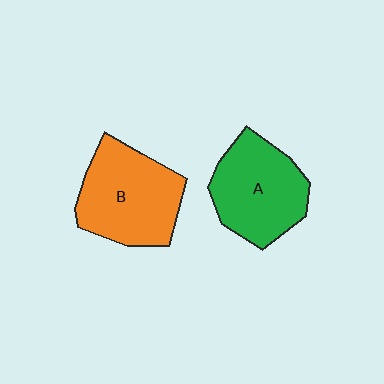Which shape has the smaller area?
Shape A (green).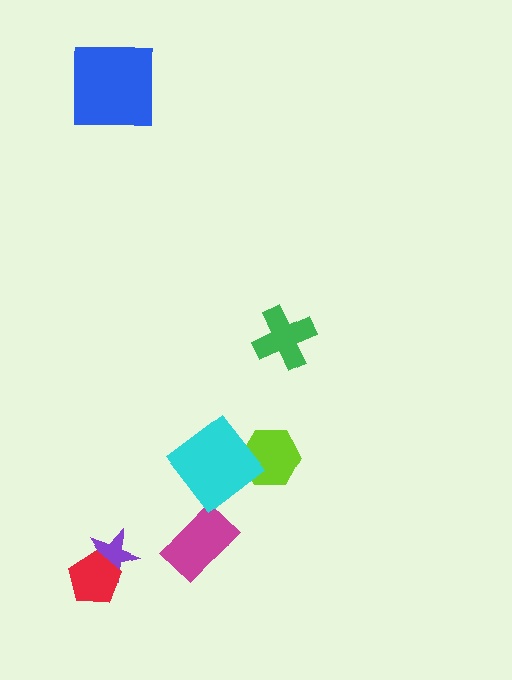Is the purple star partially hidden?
Yes, it is partially covered by another shape.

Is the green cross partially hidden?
No, no other shape covers it.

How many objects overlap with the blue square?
0 objects overlap with the blue square.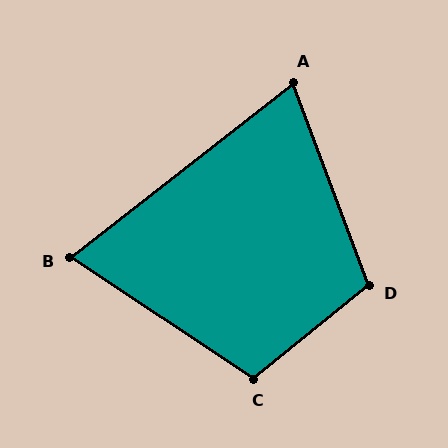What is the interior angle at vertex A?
Approximately 72 degrees (acute).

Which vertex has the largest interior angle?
D, at approximately 108 degrees.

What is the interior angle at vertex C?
Approximately 108 degrees (obtuse).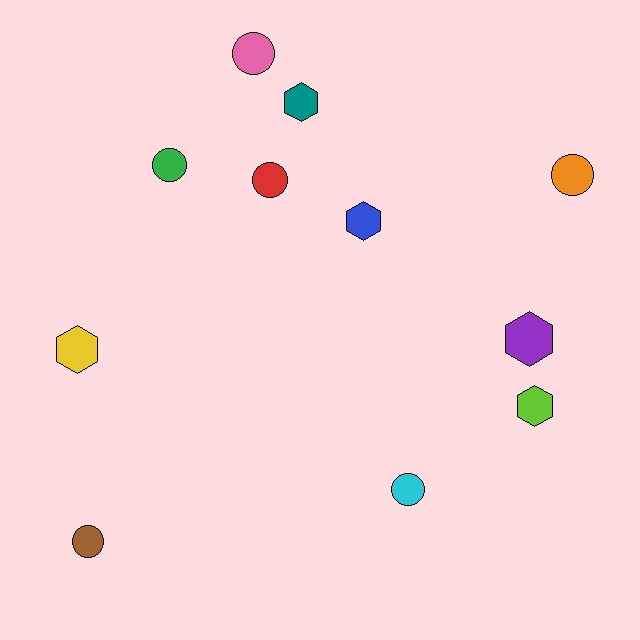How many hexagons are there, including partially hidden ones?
There are 5 hexagons.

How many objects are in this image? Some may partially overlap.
There are 11 objects.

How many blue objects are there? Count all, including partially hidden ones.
There is 1 blue object.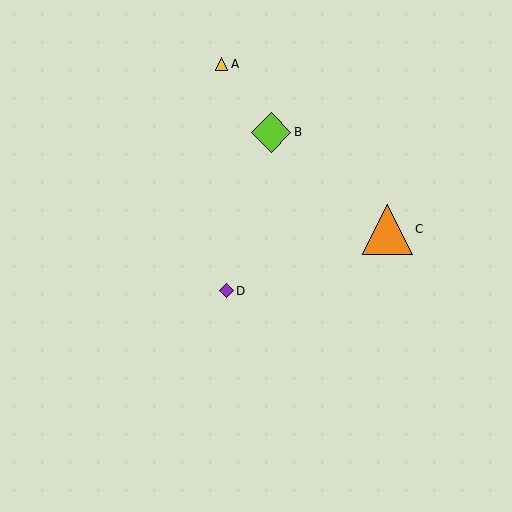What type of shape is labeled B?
Shape B is a lime diamond.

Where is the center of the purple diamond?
The center of the purple diamond is at (226, 291).